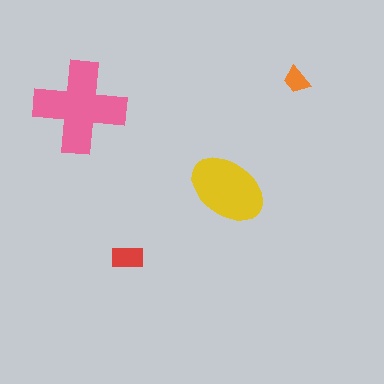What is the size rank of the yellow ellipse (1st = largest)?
2nd.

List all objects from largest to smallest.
The pink cross, the yellow ellipse, the red rectangle, the orange trapezoid.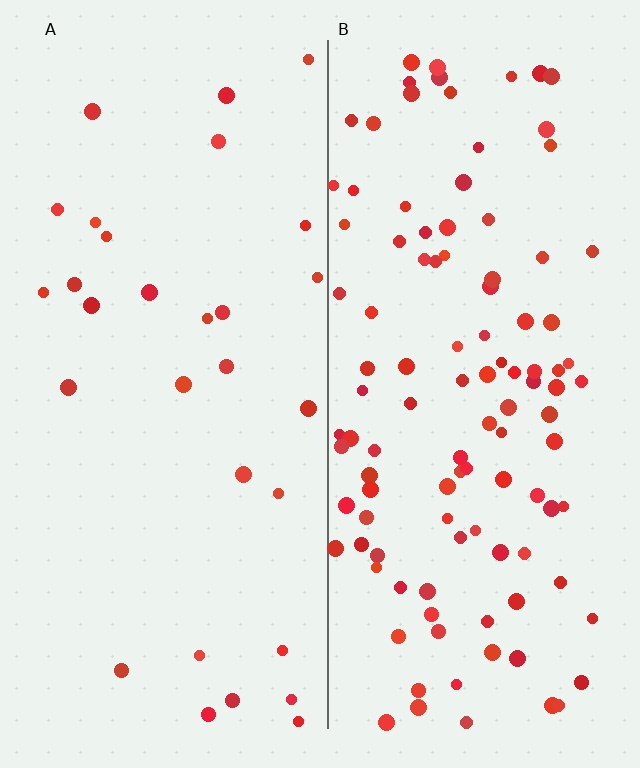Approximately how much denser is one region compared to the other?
Approximately 3.7× — region B over region A.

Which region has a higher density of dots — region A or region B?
B (the right).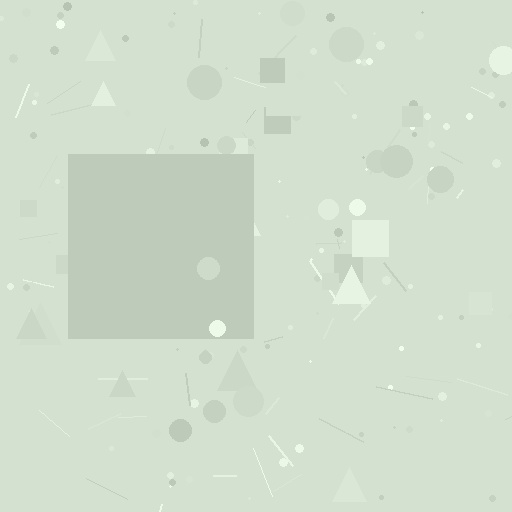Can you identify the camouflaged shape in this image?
The camouflaged shape is a square.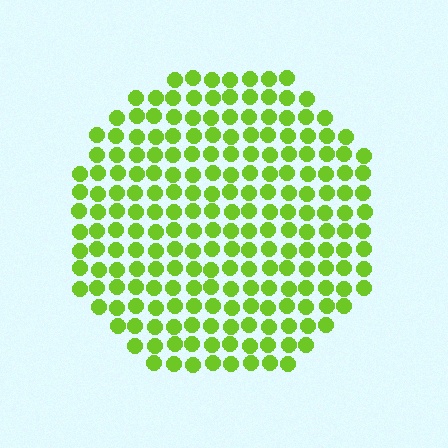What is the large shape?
The large shape is a circle.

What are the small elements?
The small elements are circles.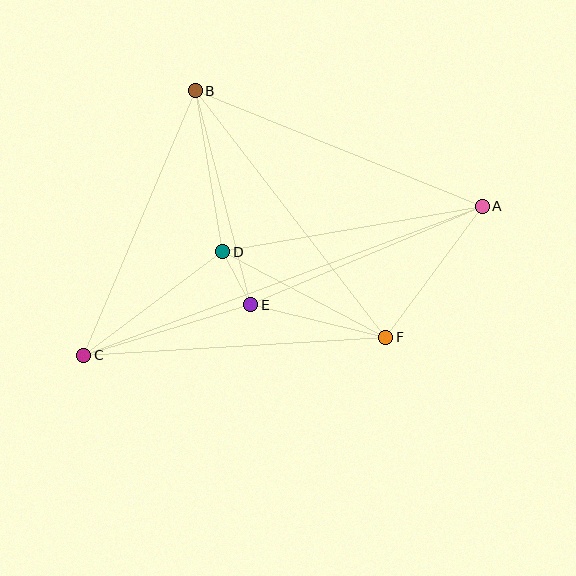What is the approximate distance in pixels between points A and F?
The distance between A and F is approximately 163 pixels.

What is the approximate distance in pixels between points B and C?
The distance between B and C is approximately 287 pixels.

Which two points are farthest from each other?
Points A and C are farthest from each other.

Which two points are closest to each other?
Points D and E are closest to each other.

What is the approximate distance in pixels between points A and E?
The distance between A and E is approximately 251 pixels.